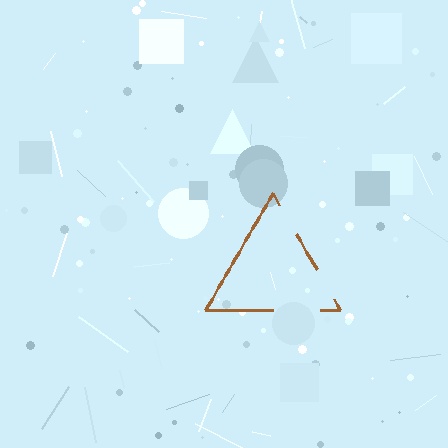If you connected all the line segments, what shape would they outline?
They would outline a triangle.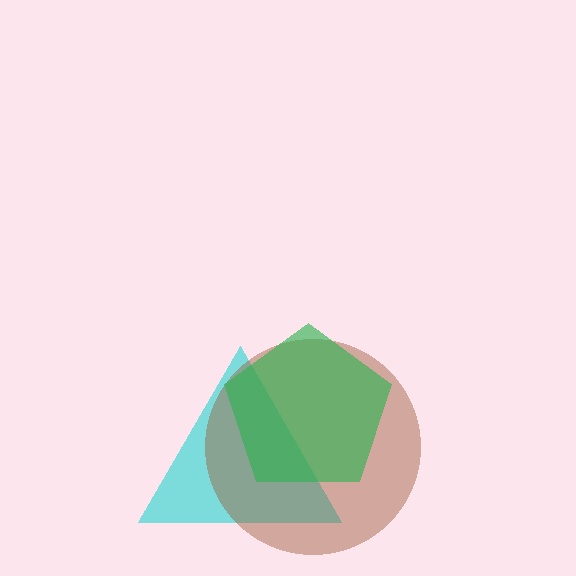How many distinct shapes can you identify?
There are 3 distinct shapes: a cyan triangle, a brown circle, a green pentagon.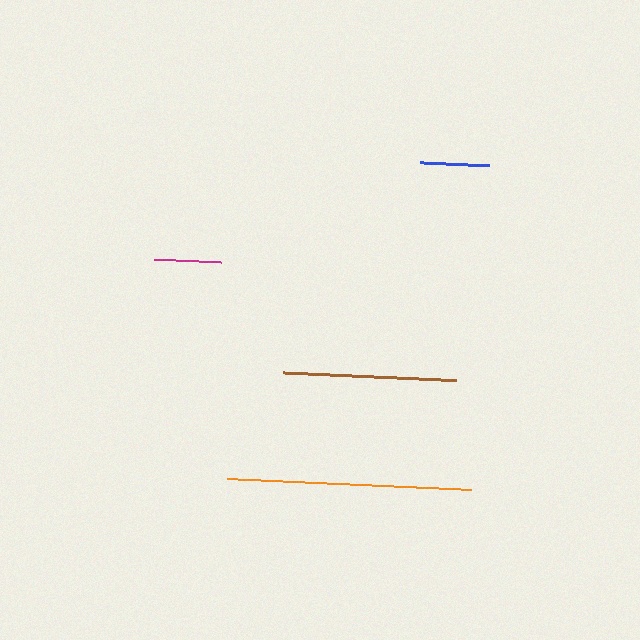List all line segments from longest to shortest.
From longest to shortest: orange, brown, blue, magenta.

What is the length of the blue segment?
The blue segment is approximately 69 pixels long.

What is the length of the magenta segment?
The magenta segment is approximately 68 pixels long.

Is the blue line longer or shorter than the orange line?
The orange line is longer than the blue line.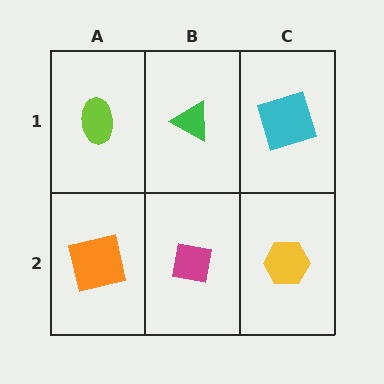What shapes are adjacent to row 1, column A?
An orange square (row 2, column A), a green triangle (row 1, column B).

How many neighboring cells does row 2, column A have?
2.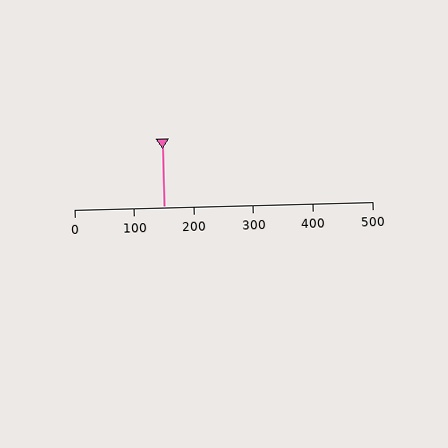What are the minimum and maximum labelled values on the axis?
The axis runs from 0 to 500.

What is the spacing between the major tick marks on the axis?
The major ticks are spaced 100 apart.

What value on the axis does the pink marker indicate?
The marker indicates approximately 150.